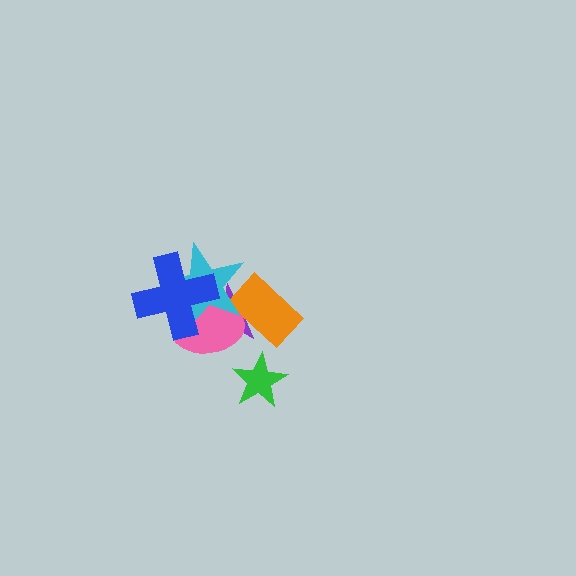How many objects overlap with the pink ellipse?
4 objects overlap with the pink ellipse.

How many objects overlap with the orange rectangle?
3 objects overlap with the orange rectangle.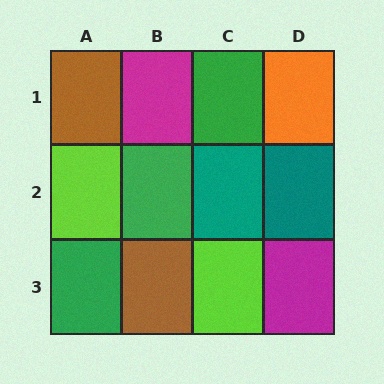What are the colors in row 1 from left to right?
Brown, magenta, green, orange.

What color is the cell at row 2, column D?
Teal.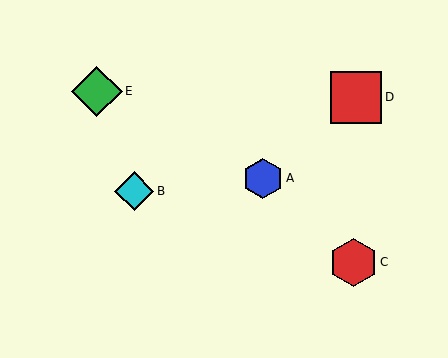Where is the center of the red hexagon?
The center of the red hexagon is at (353, 262).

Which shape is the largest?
The red square (labeled D) is the largest.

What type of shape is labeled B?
Shape B is a cyan diamond.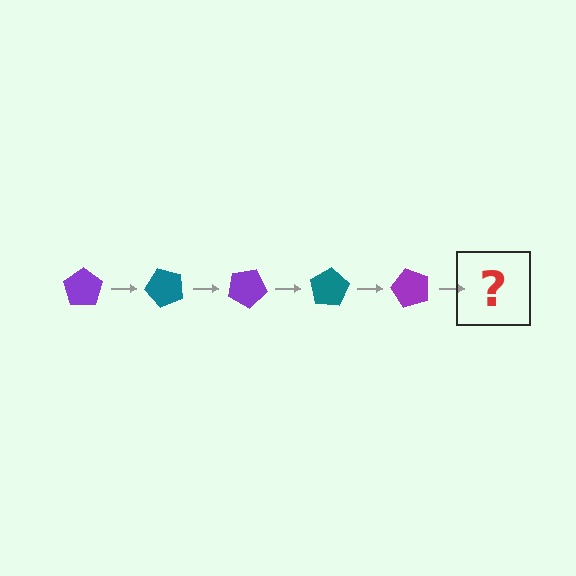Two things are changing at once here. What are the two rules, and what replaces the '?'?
The two rules are that it rotates 50 degrees each step and the color cycles through purple and teal. The '?' should be a teal pentagon, rotated 250 degrees from the start.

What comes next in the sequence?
The next element should be a teal pentagon, rotated 250 degrees from the start.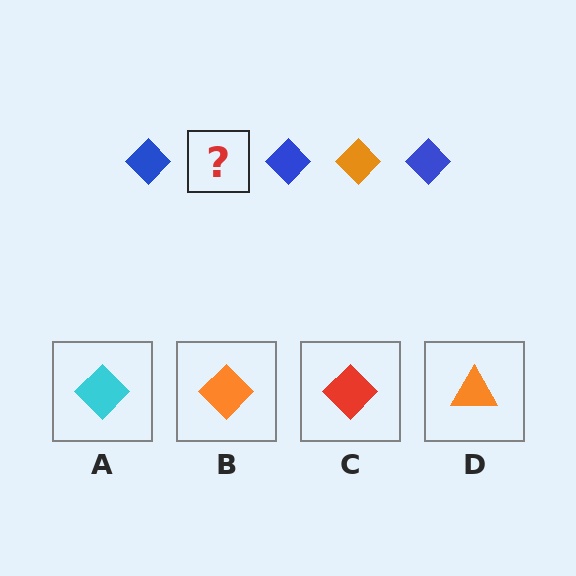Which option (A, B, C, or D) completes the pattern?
B.